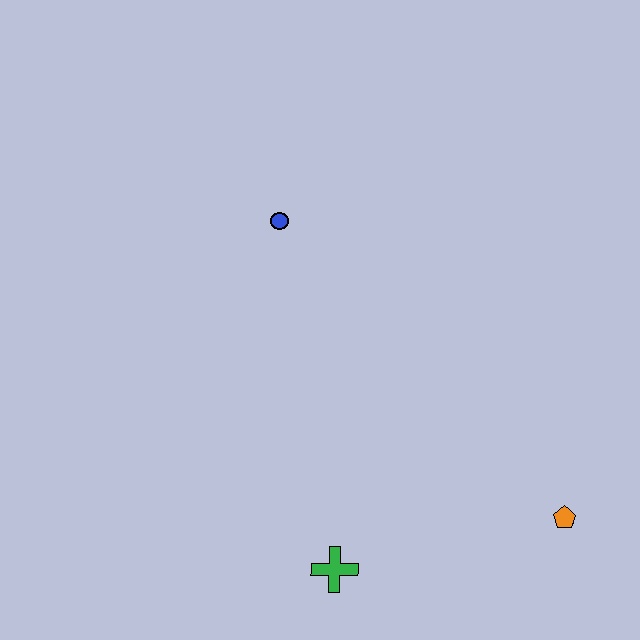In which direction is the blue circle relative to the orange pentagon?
The blue circle is above the orange pentagon.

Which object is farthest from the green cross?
The blue circle is farthest from the green cross.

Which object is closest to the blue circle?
The green cross is closest to the blue circle.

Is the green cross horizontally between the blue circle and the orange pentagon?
Yes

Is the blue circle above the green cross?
Yes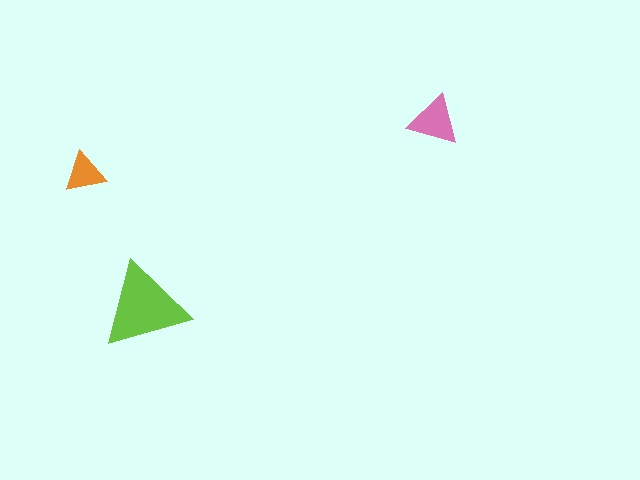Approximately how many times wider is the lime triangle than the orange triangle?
About 2 times wider.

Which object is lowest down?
The lime triangle is bottommost.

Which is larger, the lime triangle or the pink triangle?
The lime one.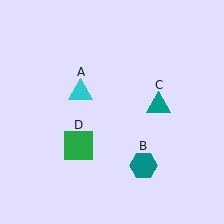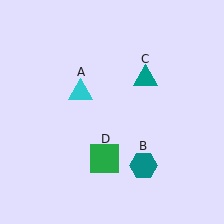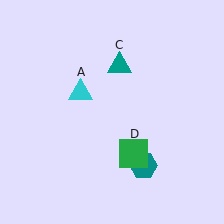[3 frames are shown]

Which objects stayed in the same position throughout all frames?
Cyan triangle (object A) and teal hexagon (object B) remained stationary.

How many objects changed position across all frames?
2 objects changed position: teal triangle (object C), green square (object D).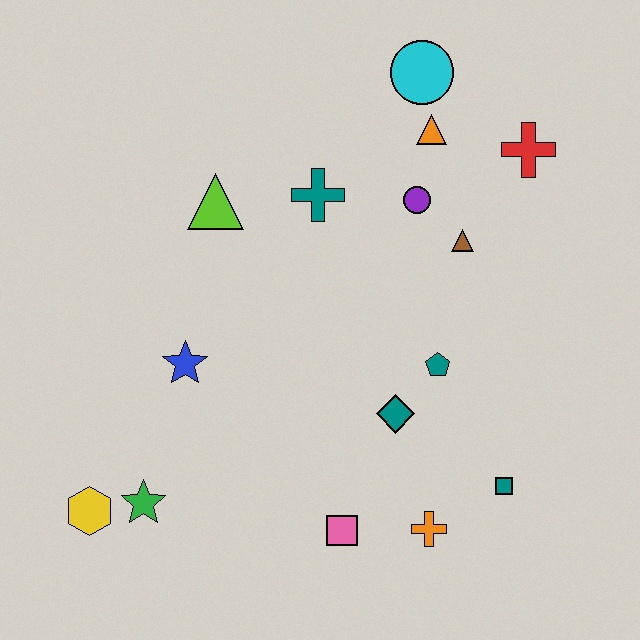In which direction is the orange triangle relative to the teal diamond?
The orange triangle is above the teal diamond.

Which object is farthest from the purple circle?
The yellow hexagon is farthest from the purple circle.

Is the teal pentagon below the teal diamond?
No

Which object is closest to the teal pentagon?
The teal diamond is closest to the teal pentagon.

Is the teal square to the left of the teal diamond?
No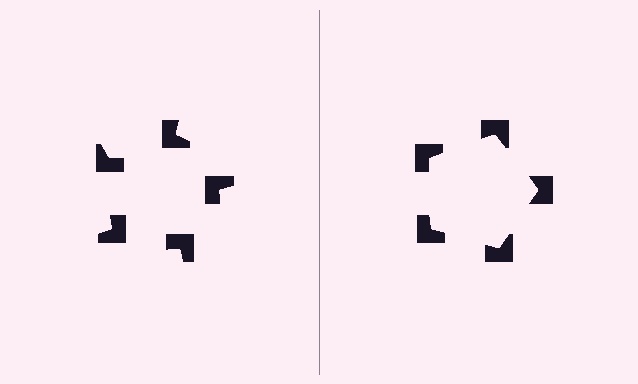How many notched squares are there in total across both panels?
10 — 5 on each side.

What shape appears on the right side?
An illusory pentagon.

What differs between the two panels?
The notched squares are positioned identically on both sides; only the wedge orientations differ. On the right they align to a pentagon; on the left they are misaligned.